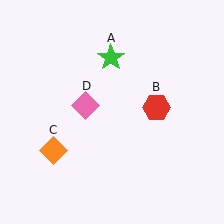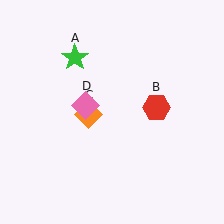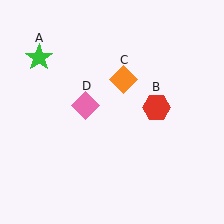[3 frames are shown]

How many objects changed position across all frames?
2 objects changed position: green star (object A), orange diamond (object C).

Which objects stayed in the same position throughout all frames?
Red hexagon (object B) and pink diamond (object D) remained stationary.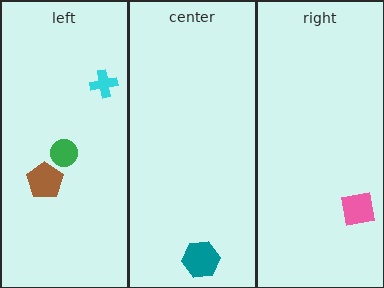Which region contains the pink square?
The right region.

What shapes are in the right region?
The pink square.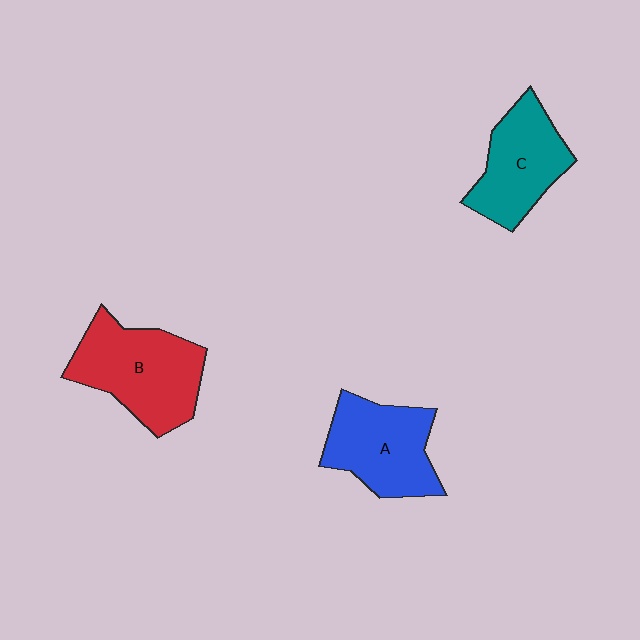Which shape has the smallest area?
Shape C (teal).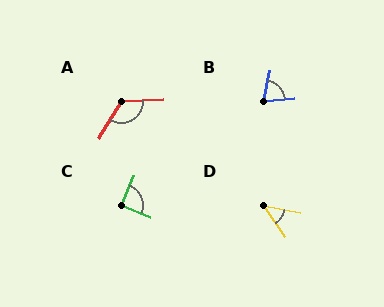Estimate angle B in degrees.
Approximately 73 degrees.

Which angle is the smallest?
D, at approximately 44 degrees.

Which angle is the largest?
A, at approximately 125 degrees.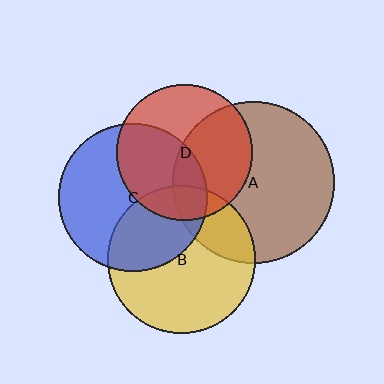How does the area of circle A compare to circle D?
Approximately 1.4 times.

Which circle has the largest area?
Circle A (brown).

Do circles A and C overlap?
Yes.